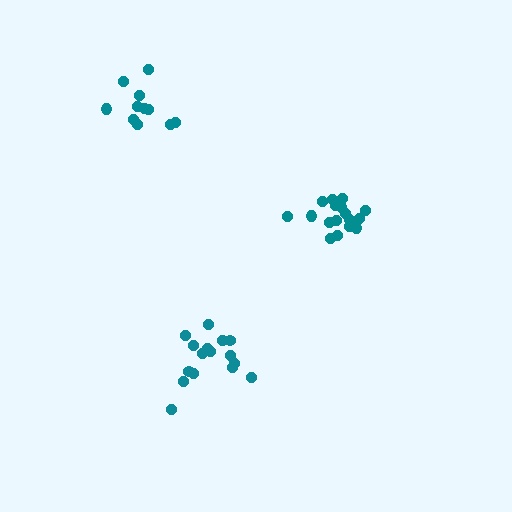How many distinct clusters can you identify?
There are 3 distinct clusters.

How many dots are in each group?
Group 1: 11 dots, Group 2: 17 dots, Group 3: 16 dots (44 total).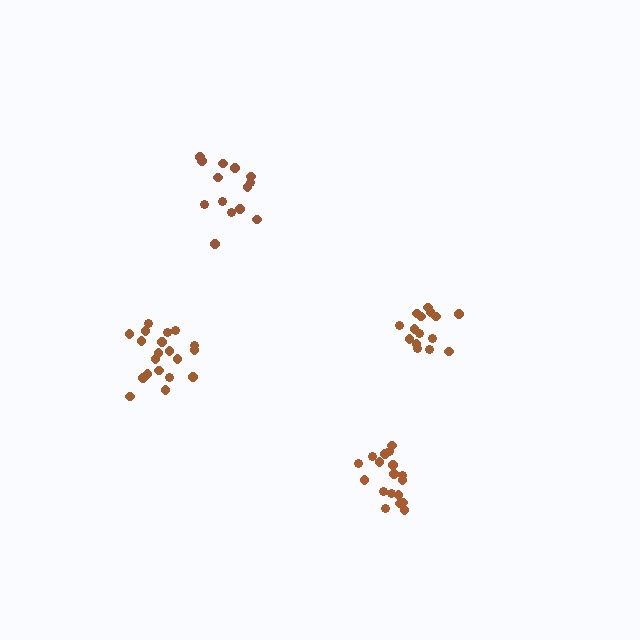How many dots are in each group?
Group 1: 14 dots, Group 2: 20 dots, Group 3: 15 dots, Group 4: 18 dots (67 total).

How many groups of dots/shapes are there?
There are 4 groups.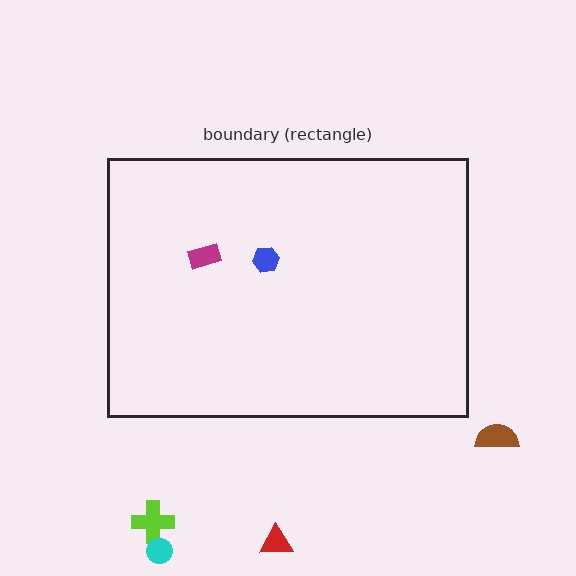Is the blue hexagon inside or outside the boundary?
Inside.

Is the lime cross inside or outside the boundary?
Outside.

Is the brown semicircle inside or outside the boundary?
Outside.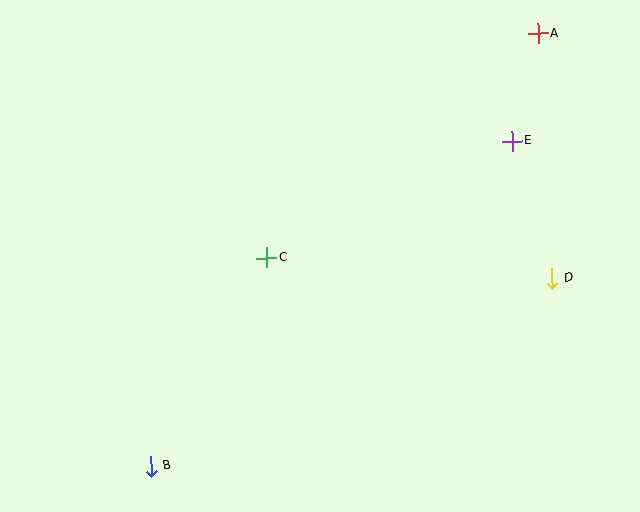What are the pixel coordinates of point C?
Point C is at (267, 258).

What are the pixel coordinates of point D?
Point D is at (552, 278).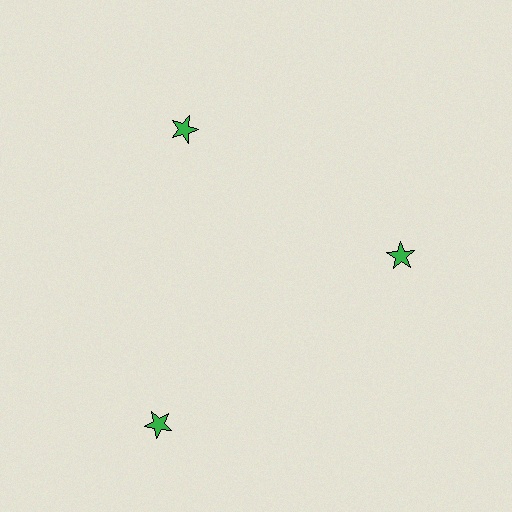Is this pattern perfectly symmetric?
No. The 3 green stars are arranged in a ring, but one element near the 7 o'clock position is pushed outward from the center, breaking the 3-fold rotational symmetry.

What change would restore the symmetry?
The symmetry would be restored by moving it inward, back onto the ring so that all 3 stars sit at equal angles and equal distance from the center.